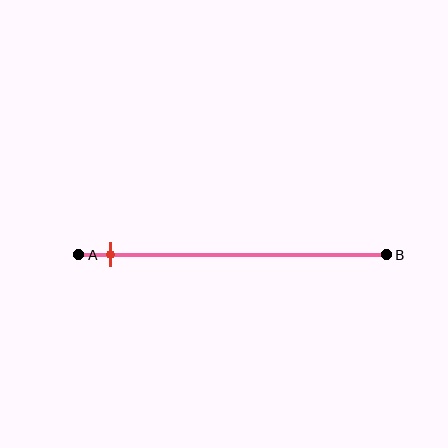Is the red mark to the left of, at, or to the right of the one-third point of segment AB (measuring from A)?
The red mark is to the left of the one-third point of segment AB.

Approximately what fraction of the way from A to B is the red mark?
The red mark is approximately 10% of the way from A to B.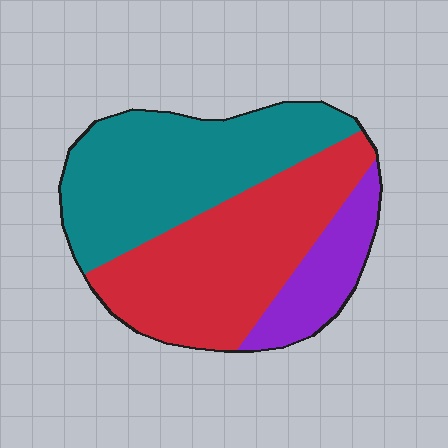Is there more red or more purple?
Red.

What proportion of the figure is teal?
Teal covers 42% of the figure.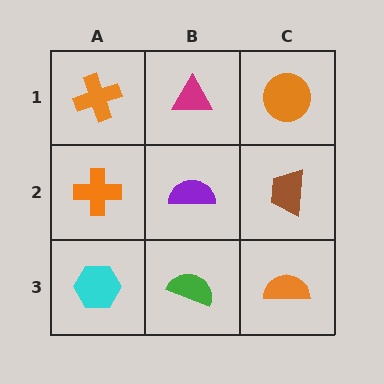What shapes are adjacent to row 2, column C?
An orange circle (row 1, column C), an orange semicircle (row 3, column C), a purple semicircle (row 2, column B).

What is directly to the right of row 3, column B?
An orange semicircle.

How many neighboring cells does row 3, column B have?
3.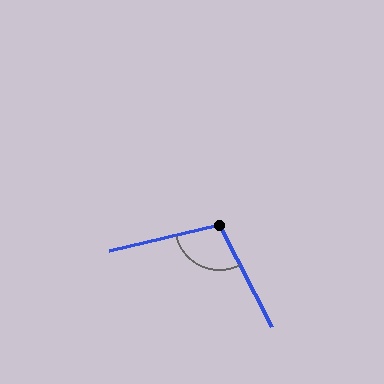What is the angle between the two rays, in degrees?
Approximately 104 degrees.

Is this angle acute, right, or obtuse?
It is obtuse.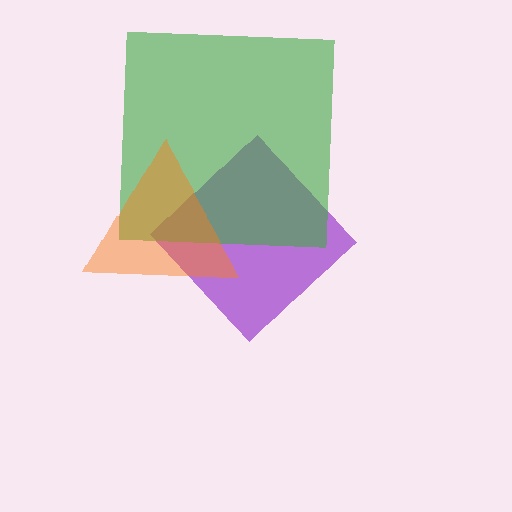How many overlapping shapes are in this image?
There are 3 overlapping shapes in the image.